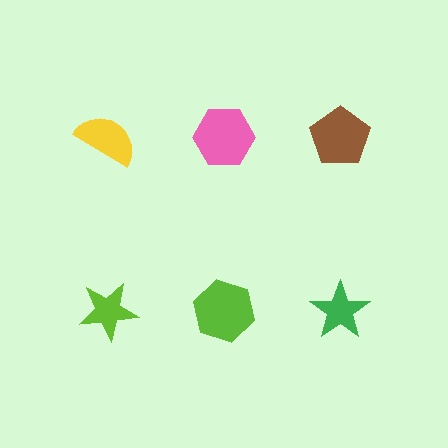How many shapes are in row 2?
3 shapes.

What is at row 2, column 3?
A green star.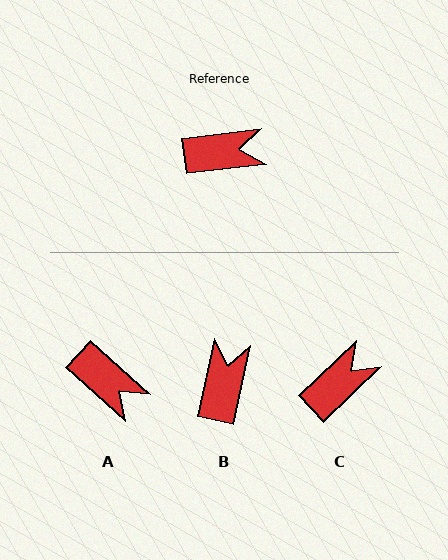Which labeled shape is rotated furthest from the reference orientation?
B, about 71 degrees away.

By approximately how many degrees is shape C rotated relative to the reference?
Approximately 37 degrees counter-clockwise.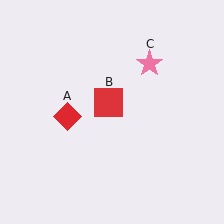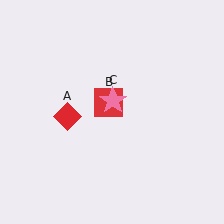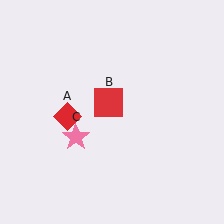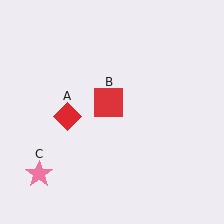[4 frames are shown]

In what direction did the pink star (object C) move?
The pink star (object C) moved down and to the left.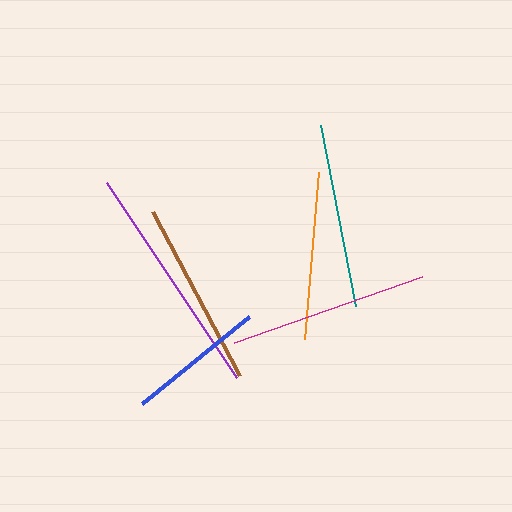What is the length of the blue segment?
The blue segment is approximately 138 pixels long.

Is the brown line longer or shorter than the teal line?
The brown line is longer than the teal line.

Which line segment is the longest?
The purple line is the longest at approximately 235 pixels.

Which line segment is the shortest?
The blue line is the shortest at approximately 138 pixels.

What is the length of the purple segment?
The purple segment is approximately 235 pixels long.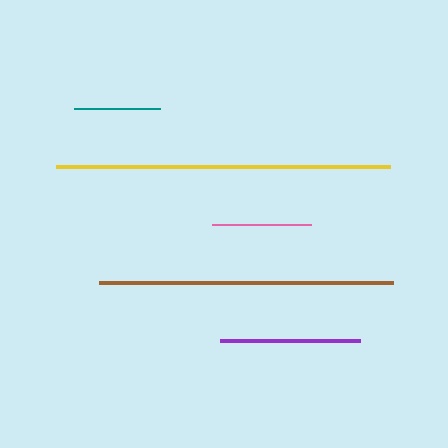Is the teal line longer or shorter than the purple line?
The purple line is longer than the teal line.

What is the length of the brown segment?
The brown segment is approximately 294 pixels long.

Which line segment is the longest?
The yellow line is the longest at approximately 334 pixels.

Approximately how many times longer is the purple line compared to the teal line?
The purple line is approximately 1.6 times the length of the teal line.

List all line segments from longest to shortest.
From longest to shortest: yellow, brown, purple, pink, teal.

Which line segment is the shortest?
The teal line is the shortest at approximately 86 pixels.